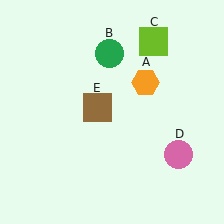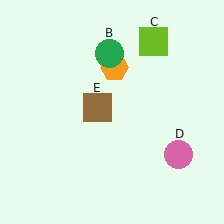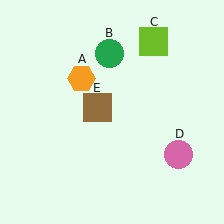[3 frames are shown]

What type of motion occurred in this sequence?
The orange hexagon (object A) rotated counterclockwise around the center of the scene.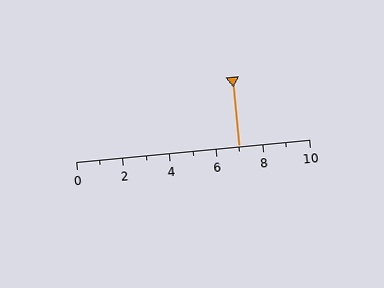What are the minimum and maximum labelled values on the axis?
The axis runs from 0 to 10.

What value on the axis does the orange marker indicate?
The marker indicates approximately 7.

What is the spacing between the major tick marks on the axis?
The major ticks are spaced 2 apart.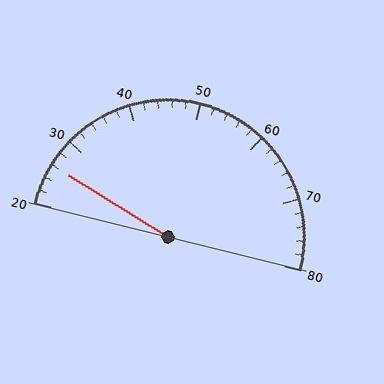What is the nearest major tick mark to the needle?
The nearest major tick mark is 30.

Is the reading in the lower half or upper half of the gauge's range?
The reading is in the lower half of the range (20 to 80).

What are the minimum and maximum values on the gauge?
The gauge ranges from 20 to 80.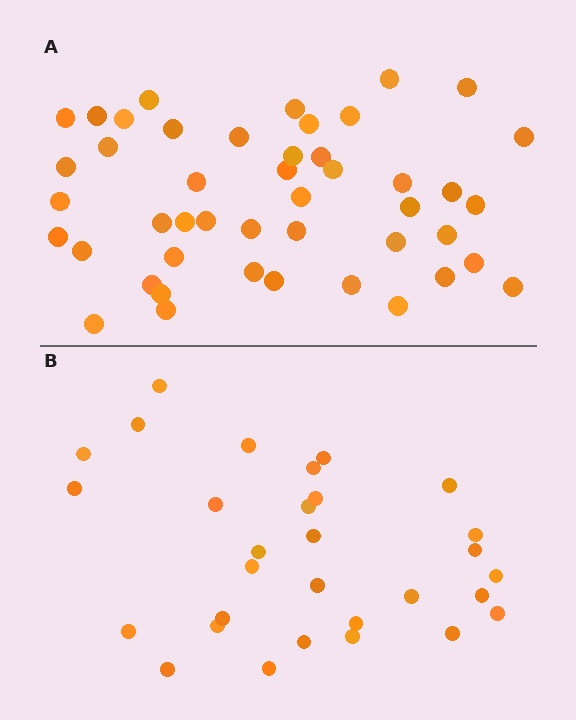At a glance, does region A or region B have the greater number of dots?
Region A (the top region) has more dots.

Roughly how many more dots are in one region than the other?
Region A has approximately 15 more dots than region B.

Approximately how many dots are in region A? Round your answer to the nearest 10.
About 50 dots. (The exact count is 46, which rounds to 50.)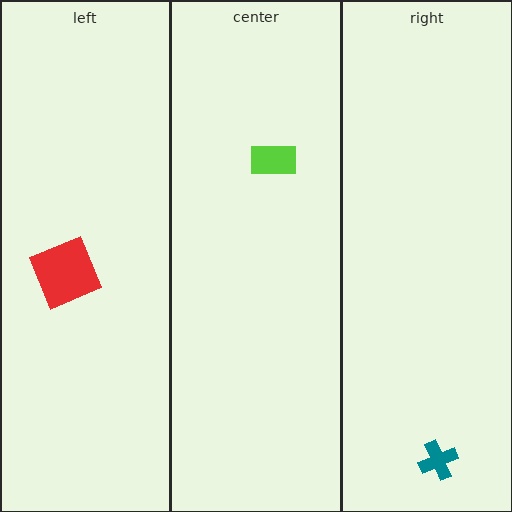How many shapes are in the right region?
1.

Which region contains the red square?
The left region.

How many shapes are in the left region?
1.